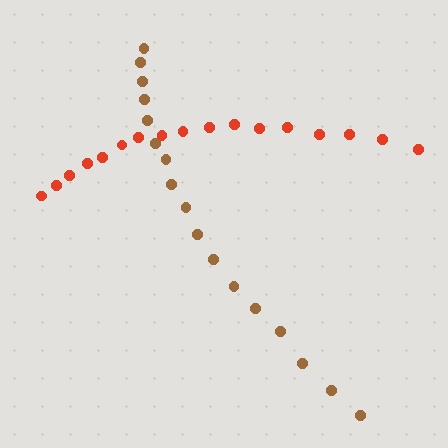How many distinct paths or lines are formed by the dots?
There are 2 distinct paths.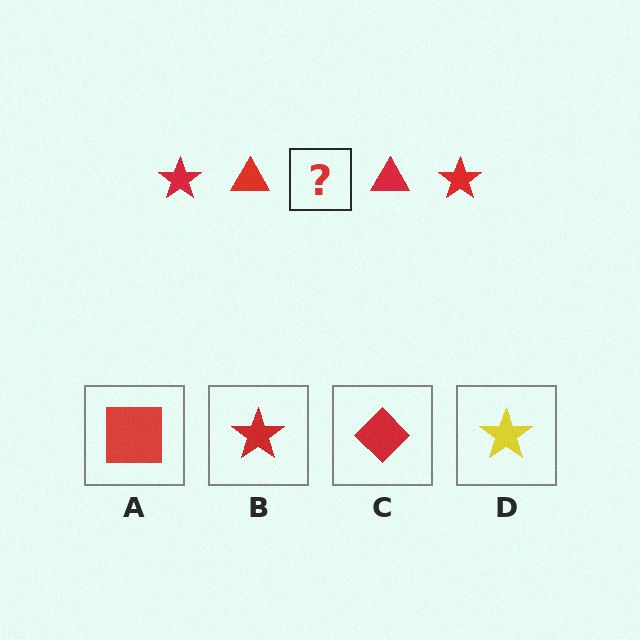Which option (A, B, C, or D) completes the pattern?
B.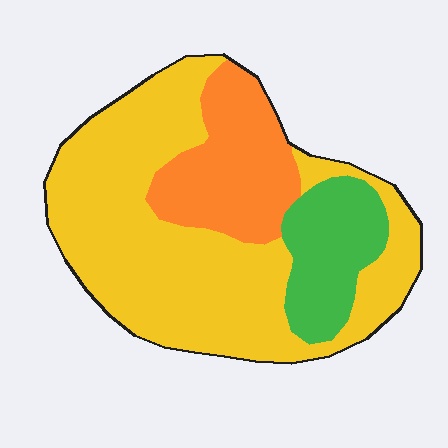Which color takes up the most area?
Yellow, at roughly 65%.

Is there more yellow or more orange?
Yellow.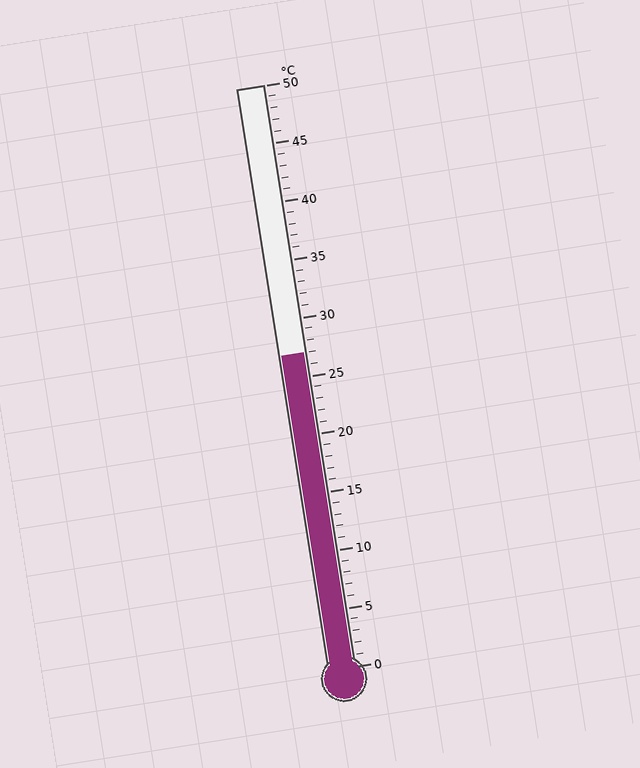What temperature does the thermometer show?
The thermometer shows approximately 27°C.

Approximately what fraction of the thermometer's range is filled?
The thermometer is filled to approximately 55% of its range.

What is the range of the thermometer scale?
The thermometer scale ranges from 0°C to 50°C.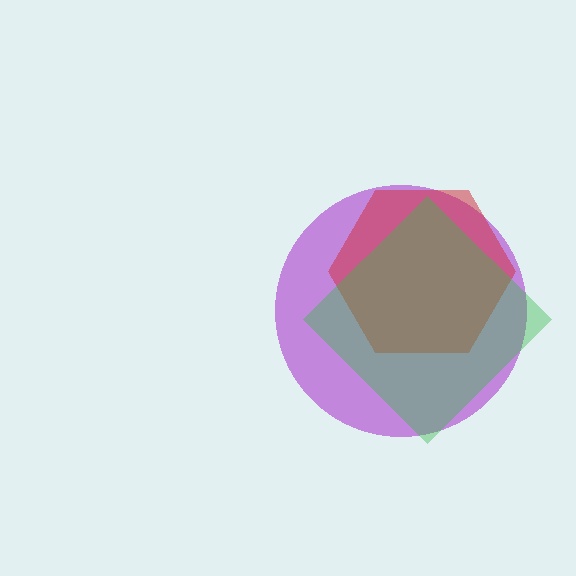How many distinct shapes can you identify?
There are 3 distinct shapes: a purple circle, a red hexagon, a green diamond.